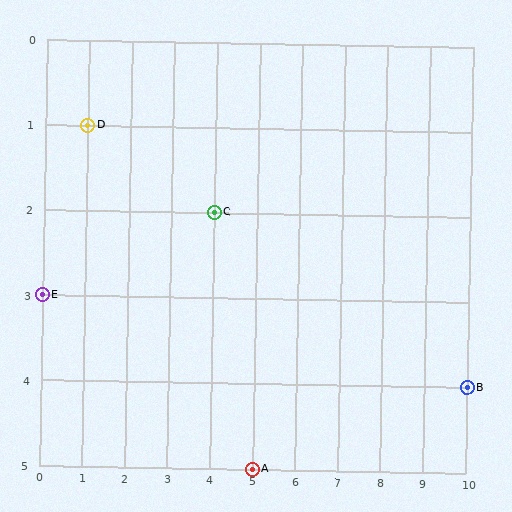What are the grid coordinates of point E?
Point E is at grid coordinates (0, 3).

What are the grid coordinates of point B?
Point B is at grid coordinates (10, 4).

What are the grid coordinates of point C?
Point C is at grid coordinates (4, 2).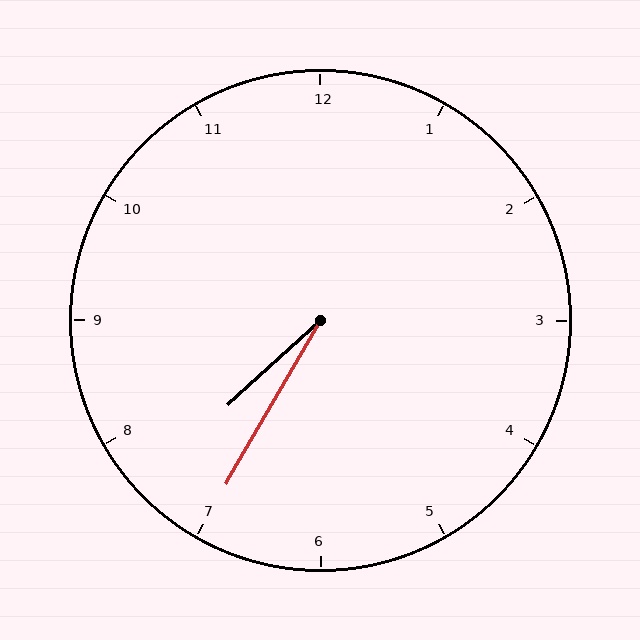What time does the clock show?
7:35.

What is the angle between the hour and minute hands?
Approximately 18 degrees.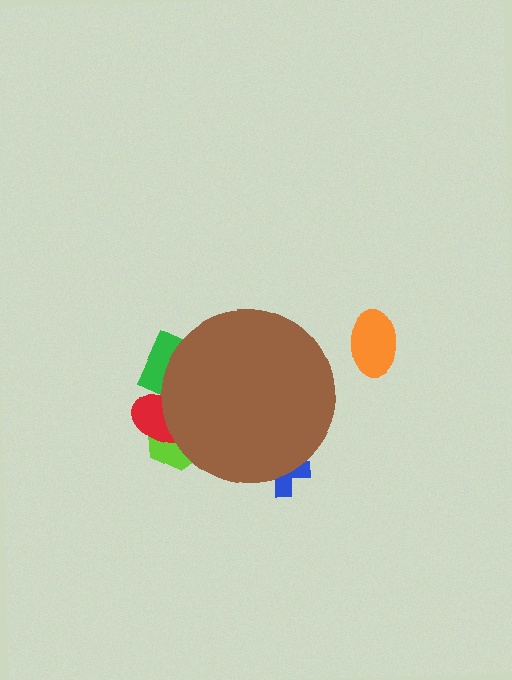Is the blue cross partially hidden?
Yes, the blue cross is partially hidden behind the brown circle.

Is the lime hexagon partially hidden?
Yes, the lime hexagon is partially hidden behind the brown circle.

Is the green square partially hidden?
Yes, the green square is partially hidden behind the brown circle.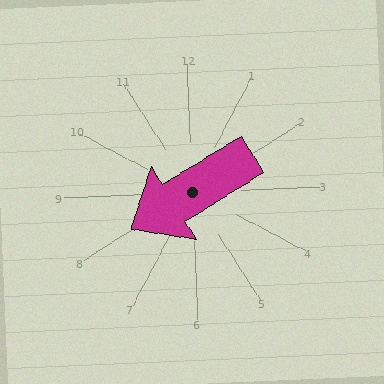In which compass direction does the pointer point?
Southwest.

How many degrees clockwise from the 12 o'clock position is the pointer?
Approximately 241 degrees.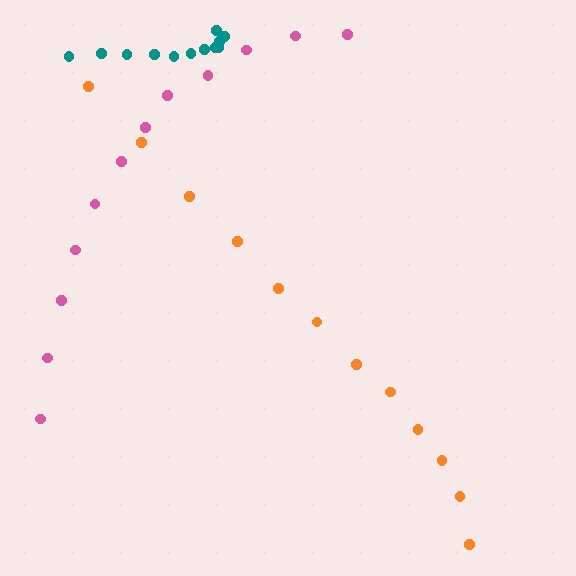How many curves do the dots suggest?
There are 3 distinct paths.